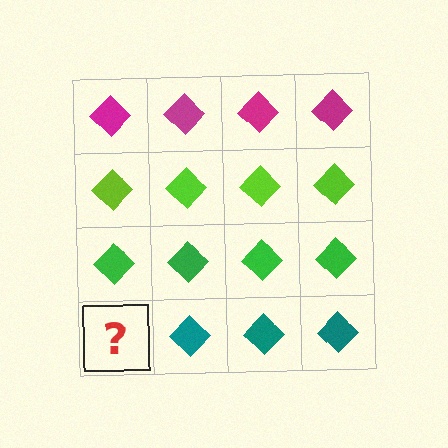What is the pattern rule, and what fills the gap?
The rule is that each row has a consistent color. The gap should be filled with a teal diamond.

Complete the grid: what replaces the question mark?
The question mark should be replaced with a teal diamond.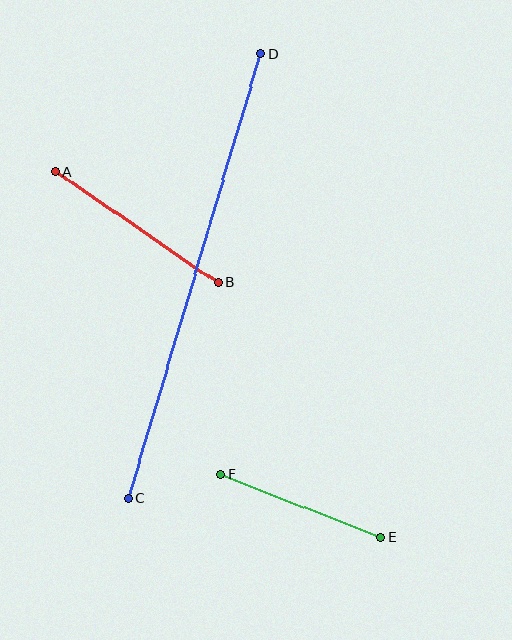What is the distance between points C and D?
The distance is approximately 465 pixels.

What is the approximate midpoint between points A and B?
The midpoint is at approximately (137, 227) pixels.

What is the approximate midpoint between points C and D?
The midpoint is at approximately (194, 276) pixels.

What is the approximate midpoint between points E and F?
The midpoint is at approximately (301, 506) pixels.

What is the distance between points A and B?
The distance is approximately 196 pixels.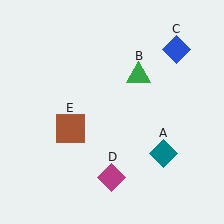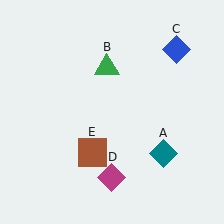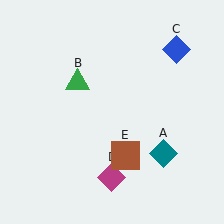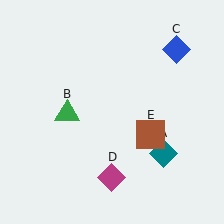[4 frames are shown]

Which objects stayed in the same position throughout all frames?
Teal diamond (object A) and blue diamond (object C) and magenta diamond (object D) remained stationary.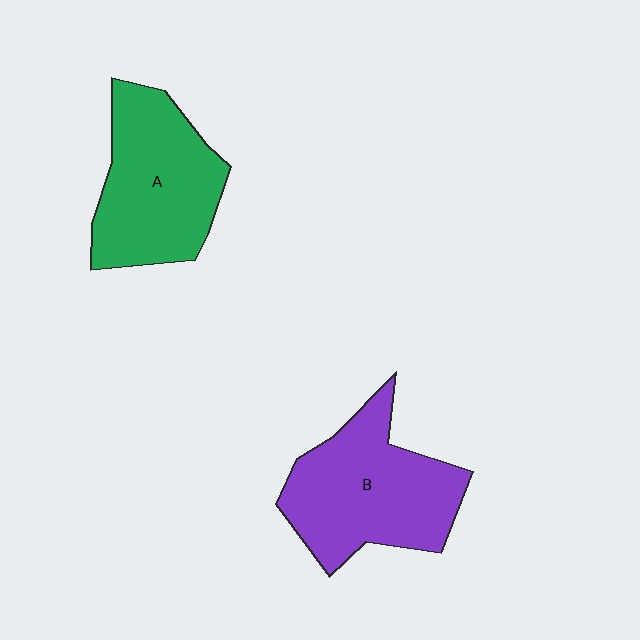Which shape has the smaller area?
Shape A (green).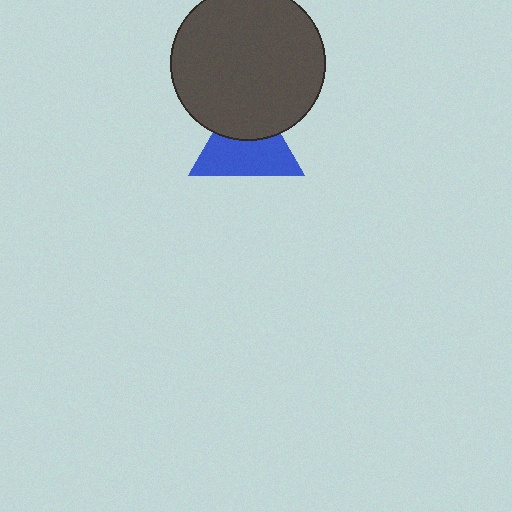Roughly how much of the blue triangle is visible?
About half of it is visible (roughly 60%).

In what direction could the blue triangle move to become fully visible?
The blue triangle could move down. That would shift it out from behind the dark gray circle entirely.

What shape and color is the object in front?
The object in front is a dark gray circle.